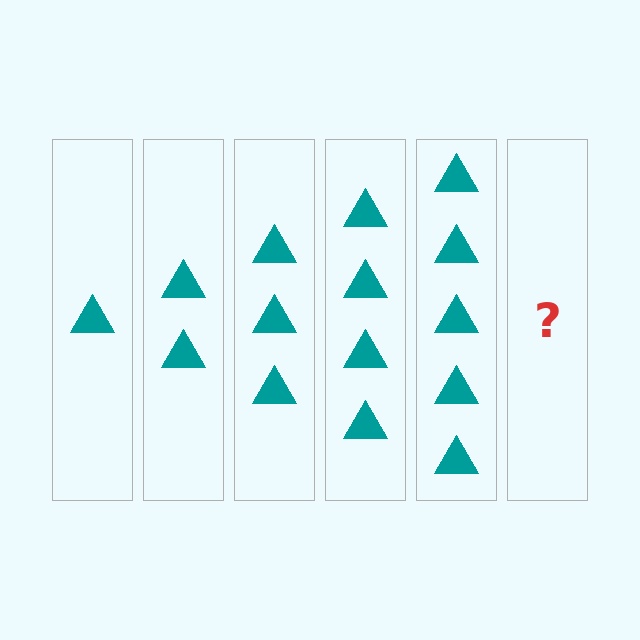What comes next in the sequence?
The next element should be 6 triangles.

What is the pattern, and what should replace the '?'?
The pattern is that each step adds one more triangle. The '?' should be 6 triangles.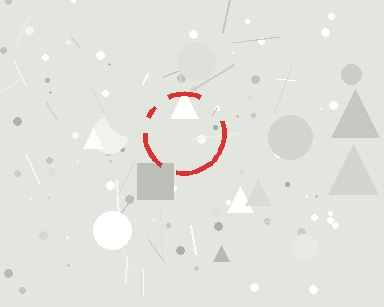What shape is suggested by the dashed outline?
The dashed outline suggests a circle.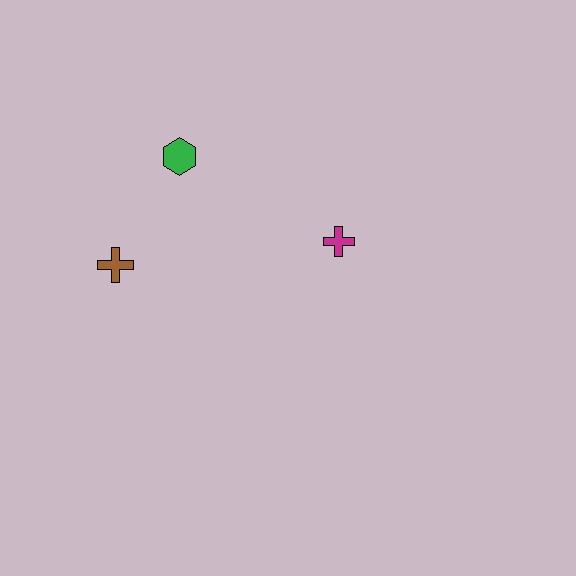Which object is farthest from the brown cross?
The magenta cross is farthest from the brown cross.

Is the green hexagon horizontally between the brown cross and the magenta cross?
Yes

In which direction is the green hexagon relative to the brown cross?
The green hexagon is above the brown cross.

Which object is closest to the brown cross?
The green hexagon is closest to the brown cross.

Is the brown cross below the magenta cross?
Yes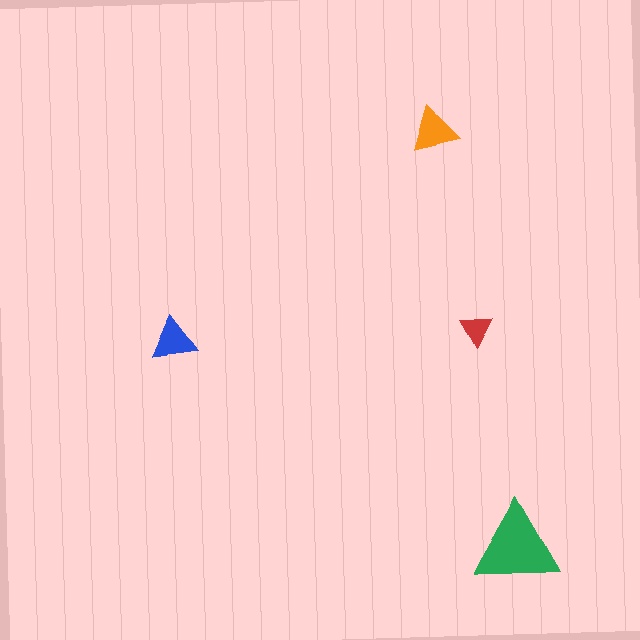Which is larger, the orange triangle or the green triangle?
The green one.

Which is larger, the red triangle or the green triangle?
The green one.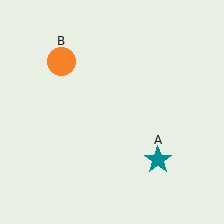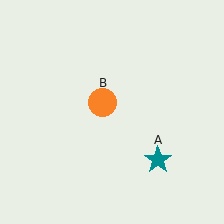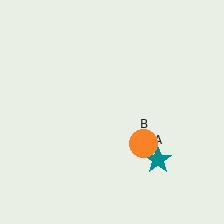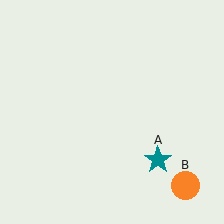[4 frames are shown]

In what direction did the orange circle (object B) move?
The orange circle (object B) moved down and to the right.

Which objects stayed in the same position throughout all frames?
Teal star (object A) remained stationary.